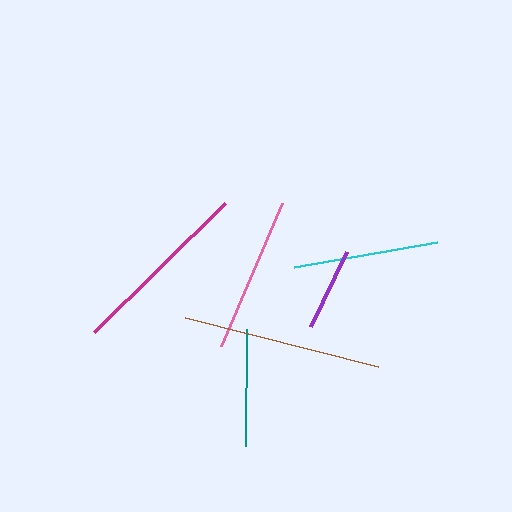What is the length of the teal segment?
The teal segment is approximately 116 pixels long.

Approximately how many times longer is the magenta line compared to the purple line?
The magenta line is approximately 2.2 times the length of the purple line.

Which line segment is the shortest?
The purple line is the shortest at approximately 83 pixels.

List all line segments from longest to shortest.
From longest to shortest: brown, magenta, pink, cyan, teal, purple.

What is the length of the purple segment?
The purple segment is approximately 83 pixels long.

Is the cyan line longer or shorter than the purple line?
The cyan line is longer than the purple line.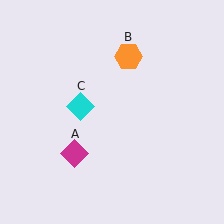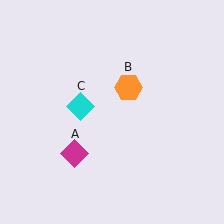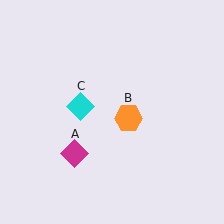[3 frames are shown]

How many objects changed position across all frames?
1 object changed position: orange hexagon (object B).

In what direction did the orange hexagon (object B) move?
The orange hexagon (object B) moved down.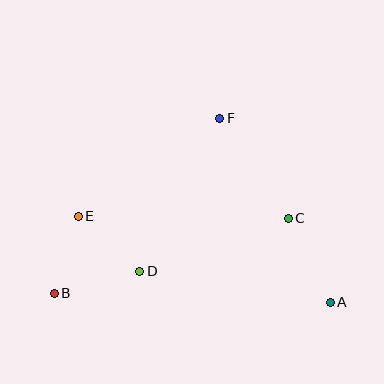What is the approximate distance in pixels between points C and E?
The distance between C and E is approximately 210 pixels.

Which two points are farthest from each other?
Points A and B are farthest from each other.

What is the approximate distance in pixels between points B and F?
The distance between B and F is approximately 241 pixels.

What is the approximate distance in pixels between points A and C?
The distance between A and C is approximately 94 pixels.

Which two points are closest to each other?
Points B and E are closest to each other.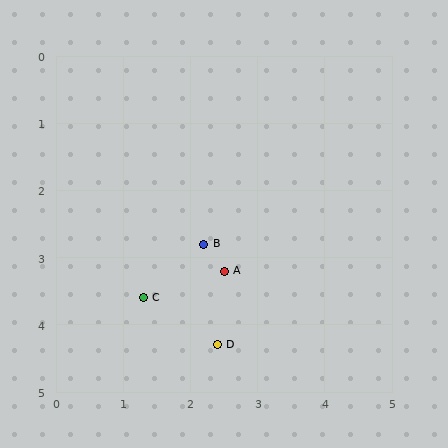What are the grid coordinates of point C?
Point C is at approximately (1.3, 3.6).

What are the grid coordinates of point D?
Point D is at approximately (2.4, 4.3).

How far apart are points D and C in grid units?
Points D and C are about 1.3 grid units apart.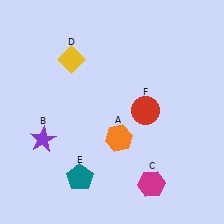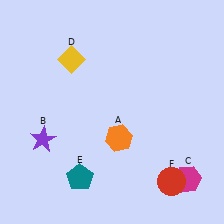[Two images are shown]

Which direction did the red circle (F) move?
The red circle (F) moved down.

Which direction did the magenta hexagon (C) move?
The magenta hexagon (C) moved right.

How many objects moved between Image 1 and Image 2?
2 objects moved between the two images.